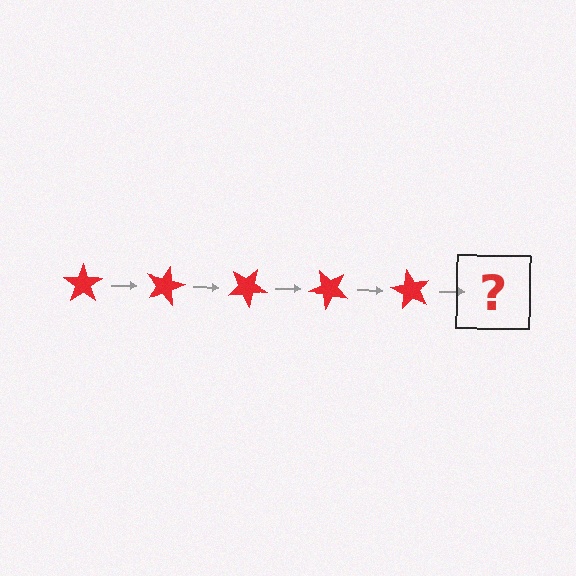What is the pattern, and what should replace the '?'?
The pattern is that the star rotates 15 degrees each step. The '?' should be a red star rotated 75 degrees.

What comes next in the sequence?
The next element should be a red star rotated 75 degrees.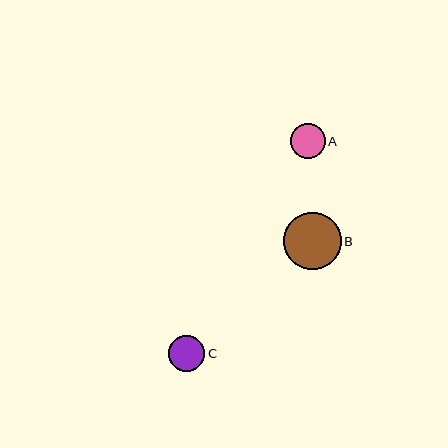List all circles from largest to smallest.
From largest to smallest: B, C, A.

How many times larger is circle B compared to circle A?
Circle B is approximately 1.7 times the size of circle A.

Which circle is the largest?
Circle B is the largest with a size of approximately 58 pixels.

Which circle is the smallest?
Circle A is the smallest with a size of approximately 35 pixels.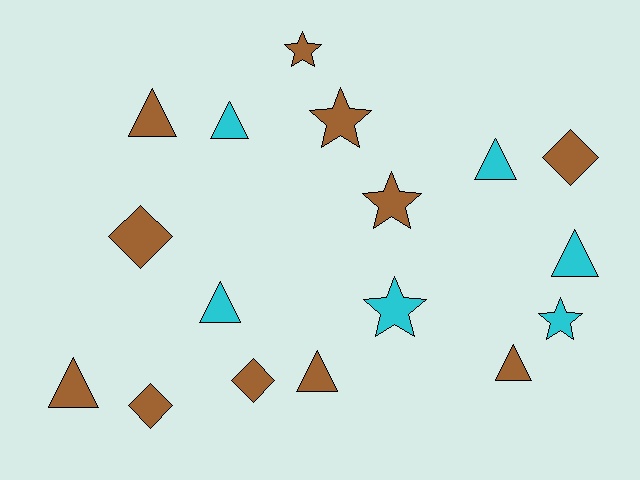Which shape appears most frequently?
Triangle, with 8 objects.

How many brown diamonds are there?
There are 4 brown diamonds.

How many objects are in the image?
There are 17 objects.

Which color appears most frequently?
Brown, with 11 objects.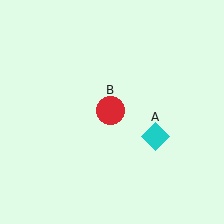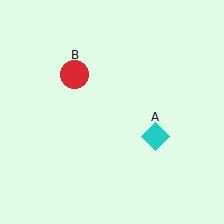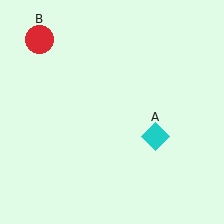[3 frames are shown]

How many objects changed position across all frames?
1 object changed position: red circle (object B).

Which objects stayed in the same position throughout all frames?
Cyan diamond (object A) remained stationary.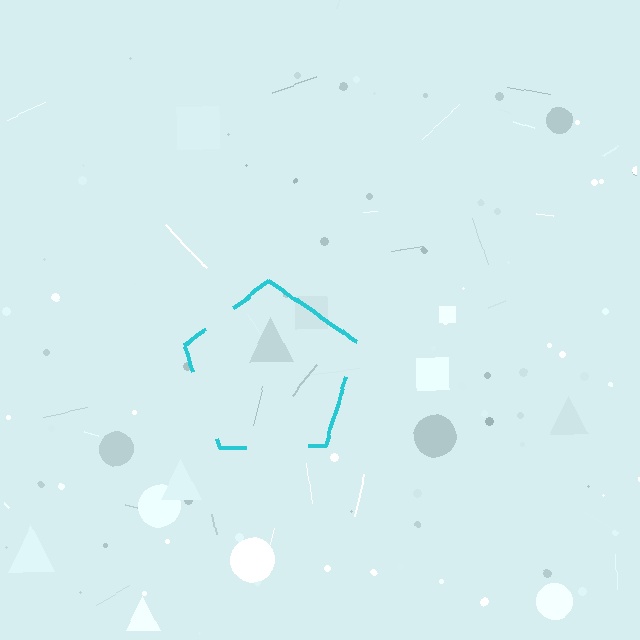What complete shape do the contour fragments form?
The contour fragments form a pentagon.